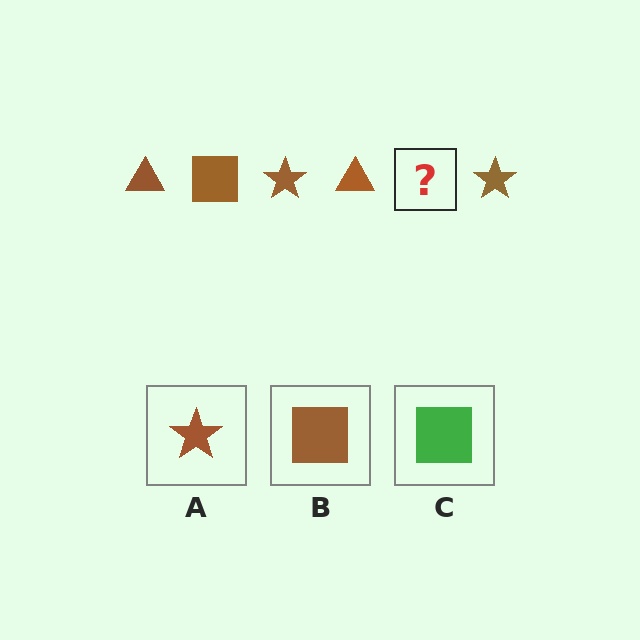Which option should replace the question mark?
Option B.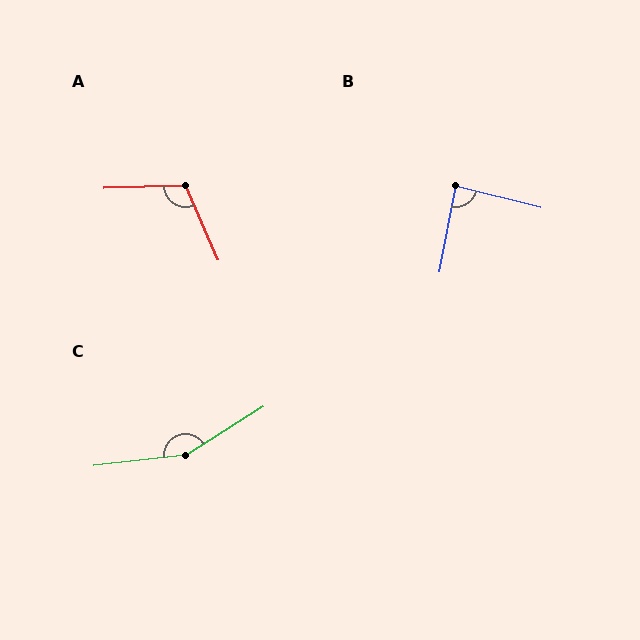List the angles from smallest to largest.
B (86°), A (112°), C (154°).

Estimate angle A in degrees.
Approximately 112 degrees.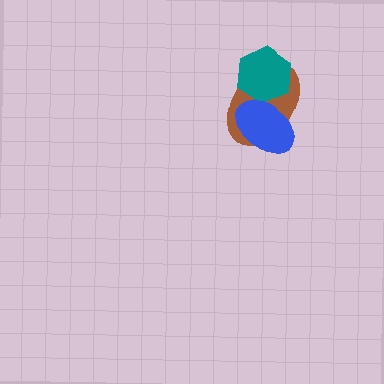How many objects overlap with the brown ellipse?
2 objects overlap with the brown ellipse.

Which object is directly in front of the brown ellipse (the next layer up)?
The teal hexagon is directly in front of the brown ellipse.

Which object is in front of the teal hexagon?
The blue ellipse is in front of the teal hexagon.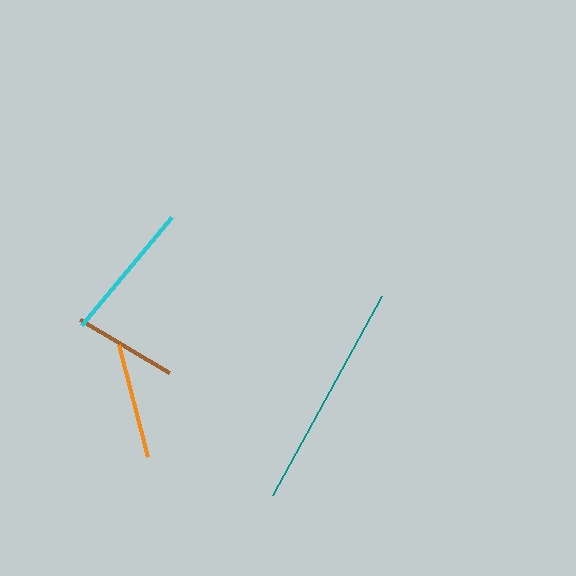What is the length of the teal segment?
The teal segment is approximately 227 pixels long.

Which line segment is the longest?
The teal line is the longest at approximately 227 pixels.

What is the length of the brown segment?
The brown segment is approximately 103 pixels long.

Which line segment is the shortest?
The brown line is the shortest at approximately 103 pixels.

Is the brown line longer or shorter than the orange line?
The orange line is longer than the brown line.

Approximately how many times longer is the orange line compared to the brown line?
The orange line is approximately 1.1 times the length of the brown line.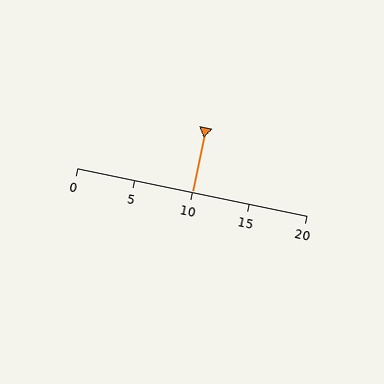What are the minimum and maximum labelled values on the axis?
The axis runs from 0 to 20.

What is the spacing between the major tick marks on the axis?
The major ticks are spaced 5 apart.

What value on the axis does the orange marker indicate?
The marker indicates approximately 10.